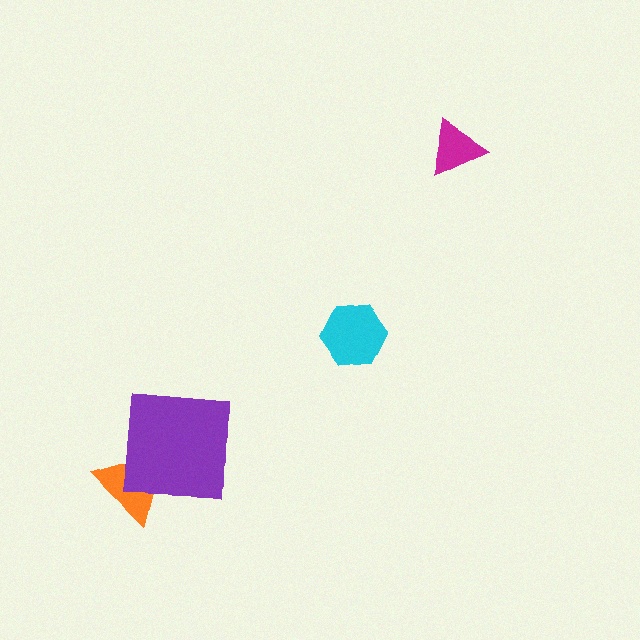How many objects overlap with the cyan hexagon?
0 objects overlap with the cyan hexagon.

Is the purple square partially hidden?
No, no other shape covers it.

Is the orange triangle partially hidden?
Yes, it is partially covered by another shape.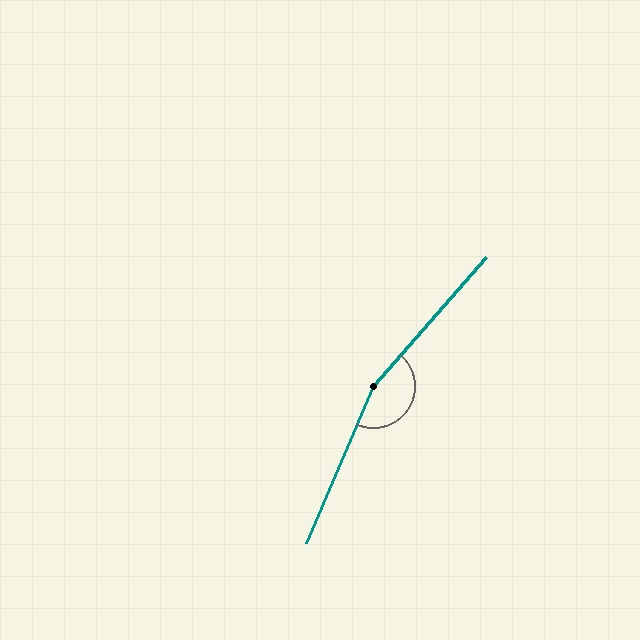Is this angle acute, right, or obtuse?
It is obtuse.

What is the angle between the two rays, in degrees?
Approximately 162 degrees.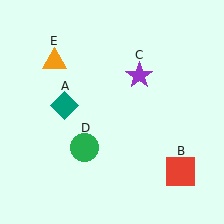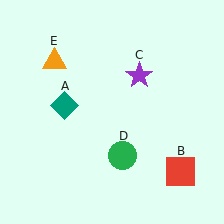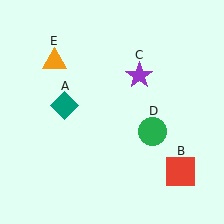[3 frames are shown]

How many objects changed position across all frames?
1 object changed position: green circle (object D).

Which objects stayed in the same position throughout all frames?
Teal diamond (object A) and red square (object B) and purple star (object C) and orange triangle (object E) remained stationary.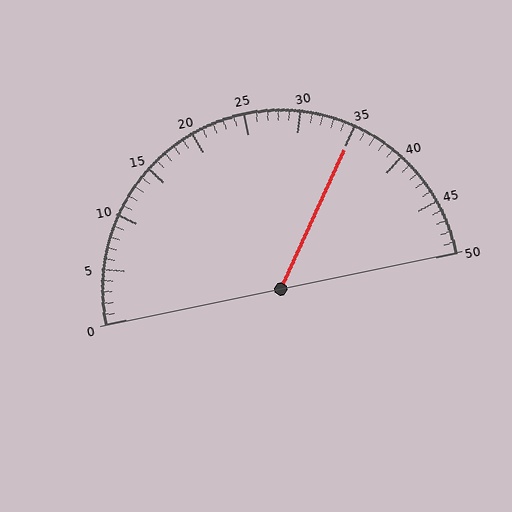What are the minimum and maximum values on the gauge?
The gauge ranges from 0 to 50.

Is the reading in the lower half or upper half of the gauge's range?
The reading is in the upper half of the range (0 to 50).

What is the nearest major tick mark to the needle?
The nearest major tick mark is 35.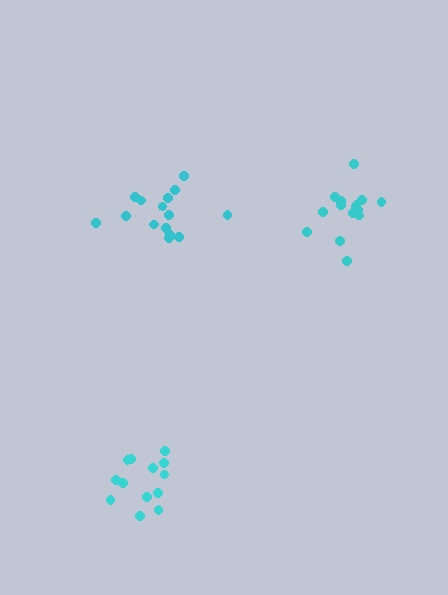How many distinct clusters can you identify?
There are 3 distinct clusters.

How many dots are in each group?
Group 1: 13 dots, Group 2: 15 dots, Group 3: 15 dots (43 total).